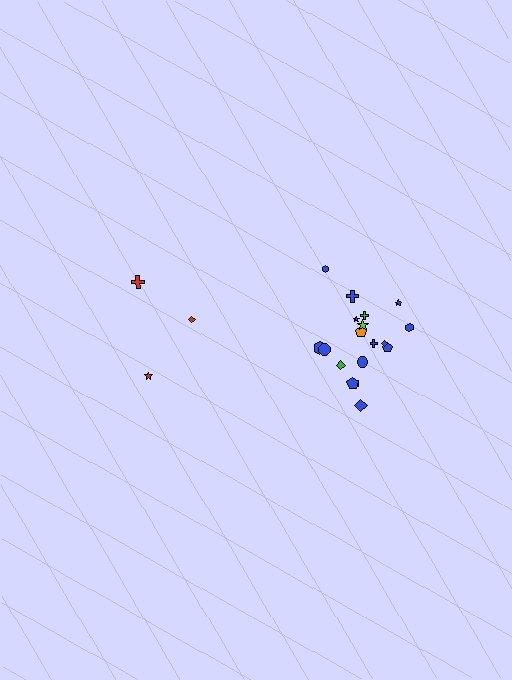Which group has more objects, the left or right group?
The right group.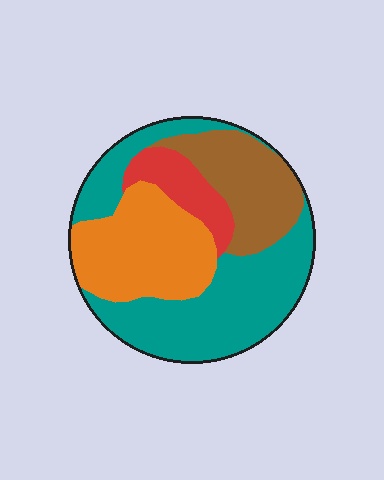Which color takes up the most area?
Teal, at roughly 45%.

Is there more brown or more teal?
Teal.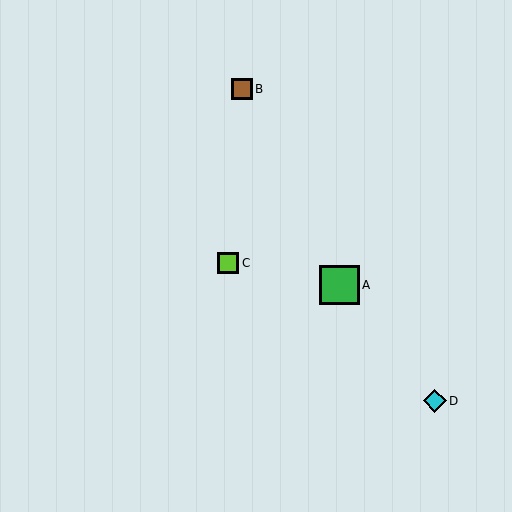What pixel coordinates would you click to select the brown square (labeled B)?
Click at (242, 89) to select the brown square B.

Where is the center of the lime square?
The center of the lime square is at (228, 263).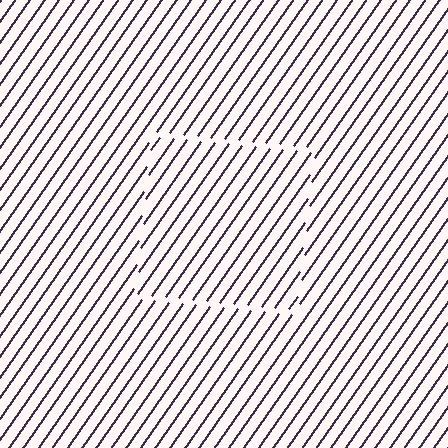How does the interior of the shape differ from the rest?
The interior of the shape contains the same grating, shifted by half a period — the contour is defined by the phase discontinuity where line-ends from the inner and outer gratings abut.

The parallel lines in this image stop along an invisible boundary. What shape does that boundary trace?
An illusory square. The interior of the shape contains the same grating, shifted by half a period — the contour is defined by the phase discontinuity where line-ends from the inner and outer gratings abut.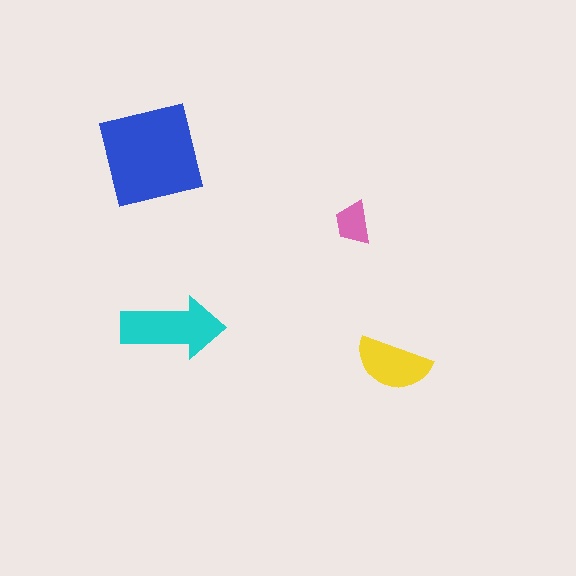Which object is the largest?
The blue square.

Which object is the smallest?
The pink trapezoid.